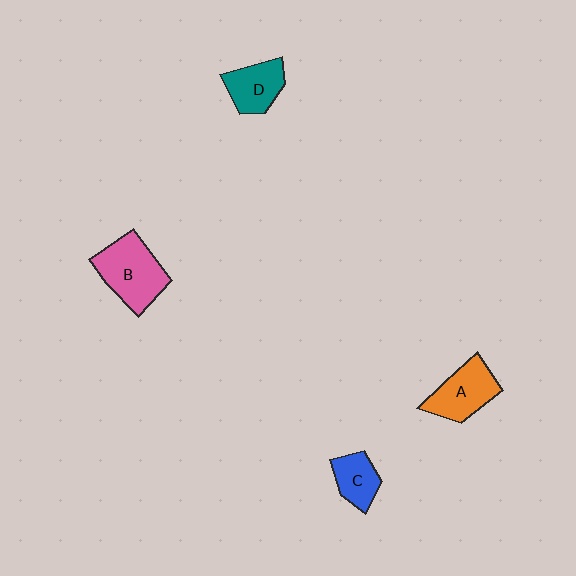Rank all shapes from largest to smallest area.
From largest to smallest: B (pink), A (orange), D (teal), C (blue).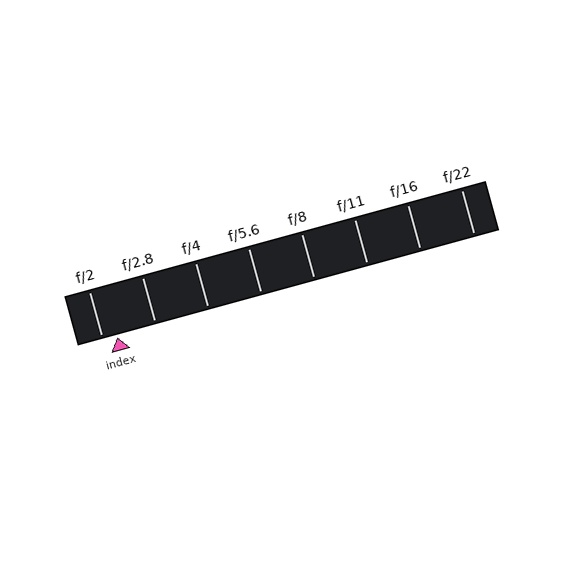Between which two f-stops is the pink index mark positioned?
The index mark is between f/2 and f/2.8.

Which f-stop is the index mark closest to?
The index mark is closest to f/2.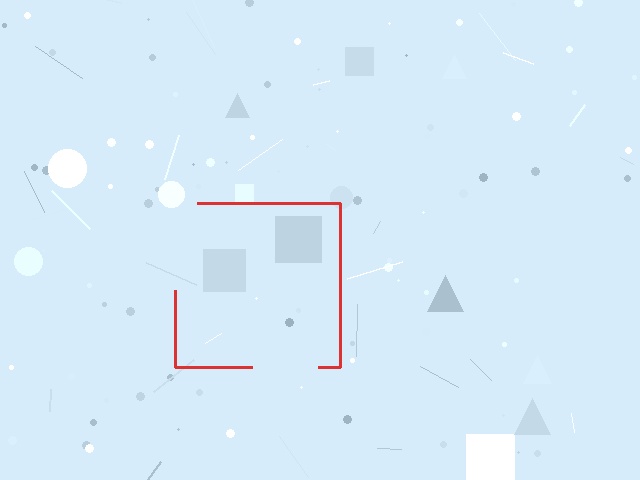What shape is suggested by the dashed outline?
The dashed outline suggests a square.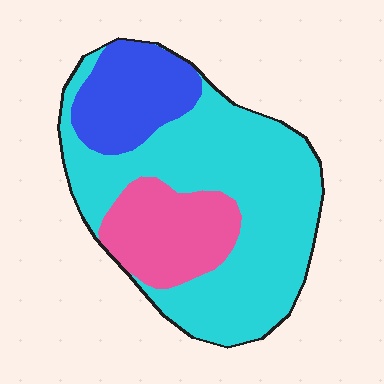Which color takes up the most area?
Cyan, at roughly 60%.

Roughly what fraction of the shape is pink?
Pink takes up about one fifth (1/5) of the shape.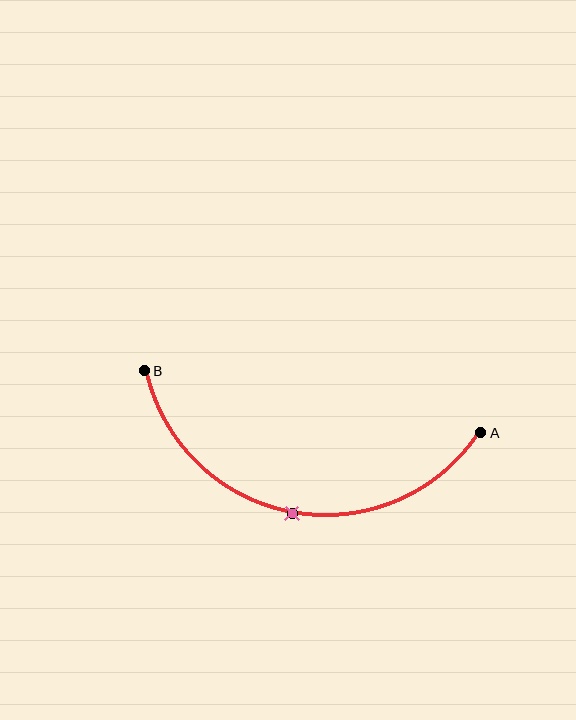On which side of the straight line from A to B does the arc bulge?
The arc bulges below the straight line connecting A and B.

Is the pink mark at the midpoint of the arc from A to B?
Yes. The pink mark lies on the arc at equal arc-length from both A and B — it is the arc midpoint.